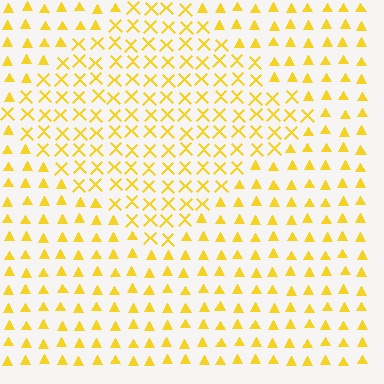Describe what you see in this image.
The image is filled with small yellow elements arranged in a uniform grid. A diamond-shaped region contains X marks, while the surrounding area contains triangles. The boundary is defined purely by the change in element shape.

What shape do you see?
I see a diamond.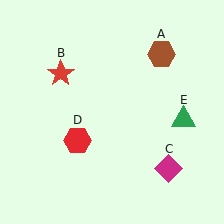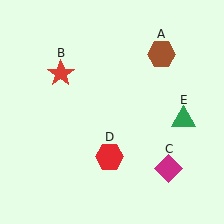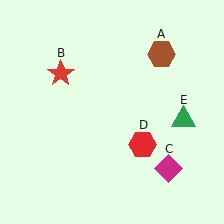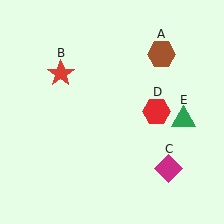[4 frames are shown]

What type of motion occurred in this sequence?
The red hexagon (object D) rotated counterclockwise around the center of the scene.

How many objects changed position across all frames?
1 object changed position: red hexagon (object D).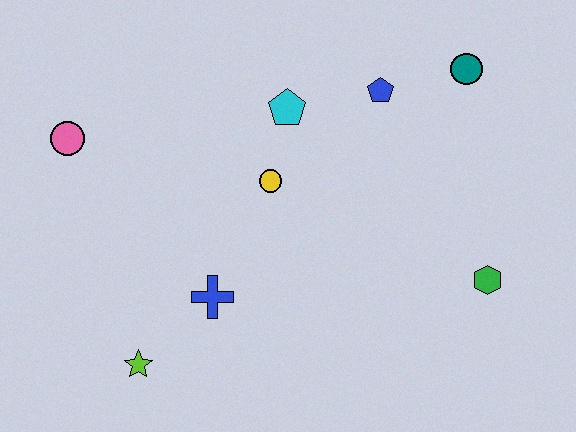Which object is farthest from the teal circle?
The lime star is farthest from the teal circle.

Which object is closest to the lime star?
The blue cross is closest to the lime star.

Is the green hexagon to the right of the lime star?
Yes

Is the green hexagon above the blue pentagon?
No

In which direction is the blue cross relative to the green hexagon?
The blue cross is to the left of the green hexagon.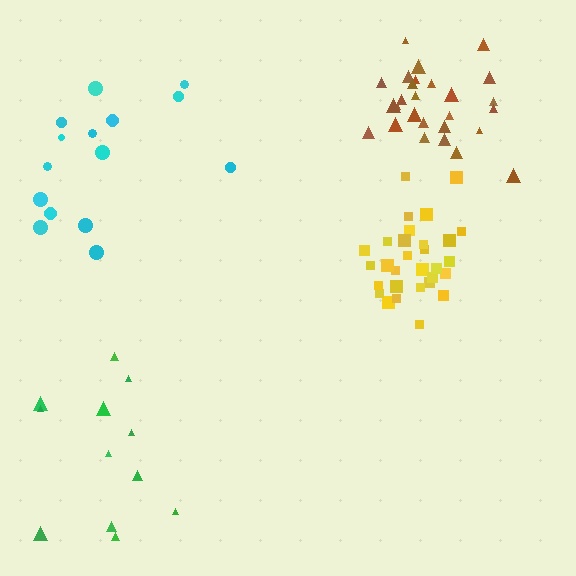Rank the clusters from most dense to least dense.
yellow, brown, cyan, green.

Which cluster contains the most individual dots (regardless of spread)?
Yellow (30).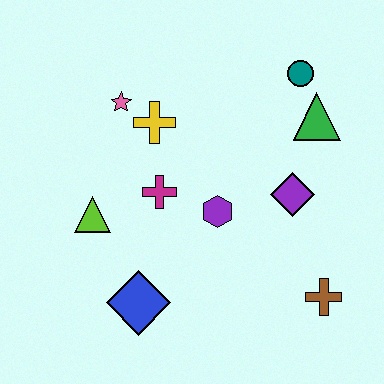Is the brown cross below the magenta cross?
Yes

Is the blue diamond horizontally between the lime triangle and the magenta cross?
Yes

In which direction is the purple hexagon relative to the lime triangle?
The purple hexagon is to the right of the lime triangle.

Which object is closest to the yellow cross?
The pink star is closest to the yellow cross.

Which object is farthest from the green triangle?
The blue diamond is farthest from the green triangle.